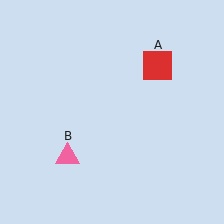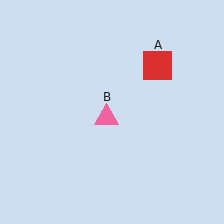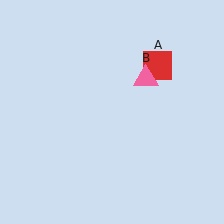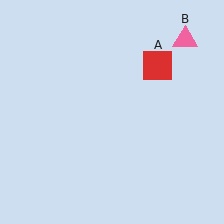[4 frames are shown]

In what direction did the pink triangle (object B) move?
The pink triangle (object B) moved up and to the right.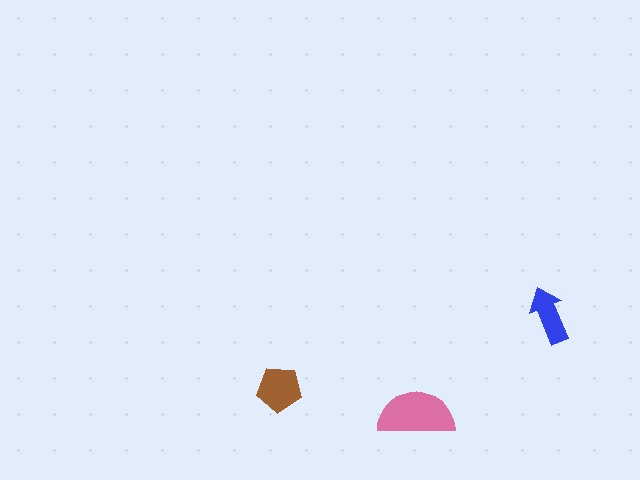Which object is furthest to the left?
The brown pentagon is leftmost.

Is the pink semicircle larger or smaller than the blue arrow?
Larger.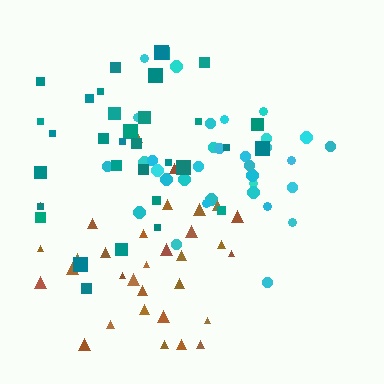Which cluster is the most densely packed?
Brown.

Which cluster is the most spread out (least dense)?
Teal.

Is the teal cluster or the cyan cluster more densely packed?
Cyan.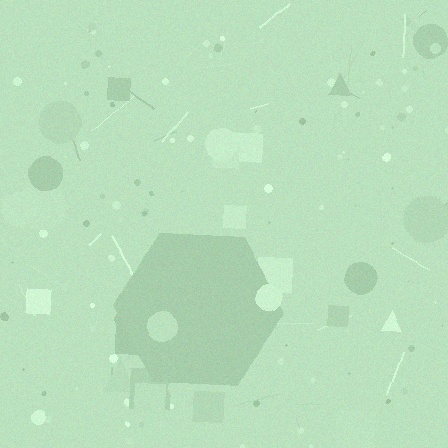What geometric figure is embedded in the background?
A hexagon is embedded in the background.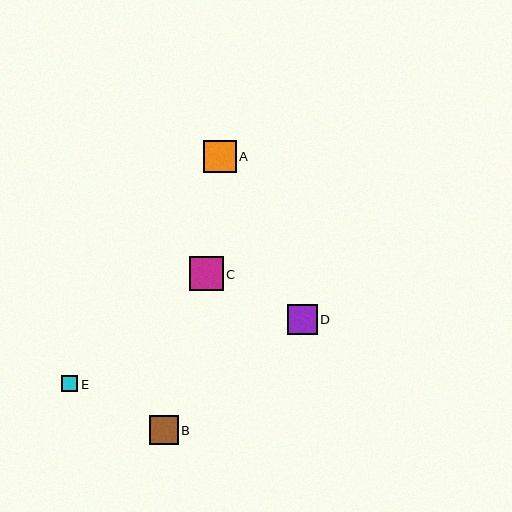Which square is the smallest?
Square E is the smallest with a size of approximately 16 pixels.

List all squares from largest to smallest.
From largest to smallest: C, A, D, B, E.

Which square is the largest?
Square C is the largest with a size of approximately 34 pixels.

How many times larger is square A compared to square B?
Square A is approximately 1.1 times the size of square B.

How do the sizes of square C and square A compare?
Square C and square A are approximately the same size.